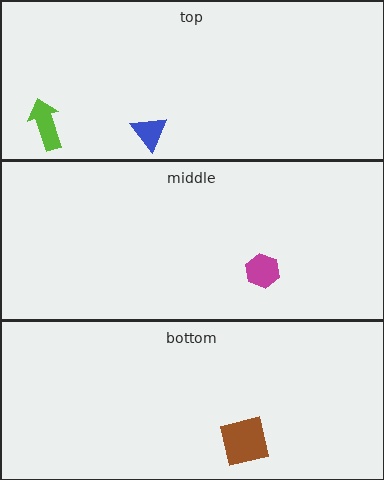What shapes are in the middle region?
The magenta hexagon.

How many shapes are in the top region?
2.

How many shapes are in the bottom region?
1.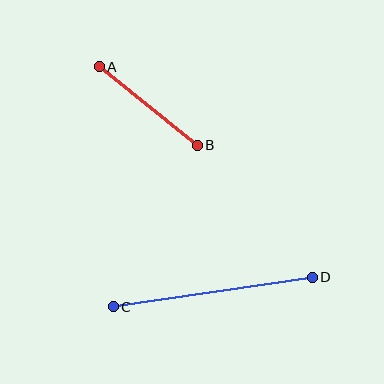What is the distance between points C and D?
The distance is approximately 201 pixels.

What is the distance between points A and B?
The distance is approximately 126 pixels.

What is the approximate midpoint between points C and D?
The midpoint is at approximately (213, 292) pixels.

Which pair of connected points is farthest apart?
Points C and D are farthest apart.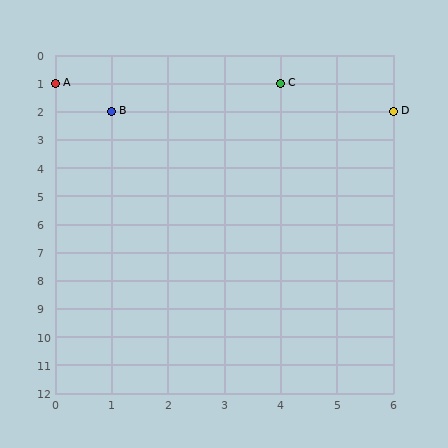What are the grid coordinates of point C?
Point C is at grid coordinates (4, 1).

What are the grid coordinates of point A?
Point A is at grid coordinates (0, 1).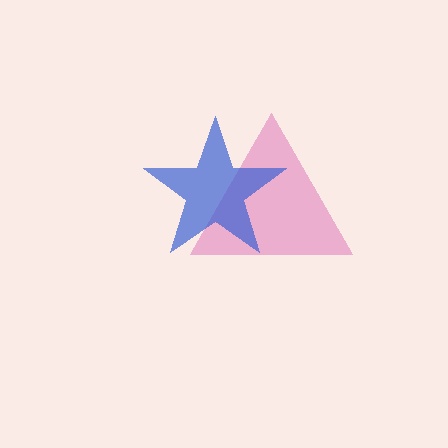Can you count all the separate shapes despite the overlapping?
Yes, there are 2 separate shapes.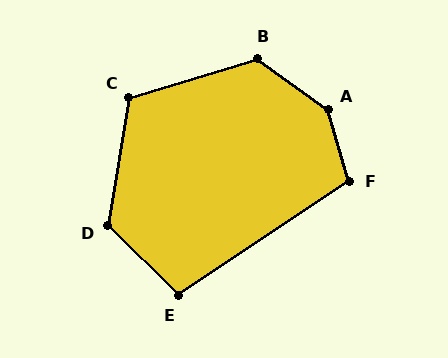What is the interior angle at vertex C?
Approximately 116 degrees (obtuse).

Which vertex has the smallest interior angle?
E, at approximately 101 degrees.